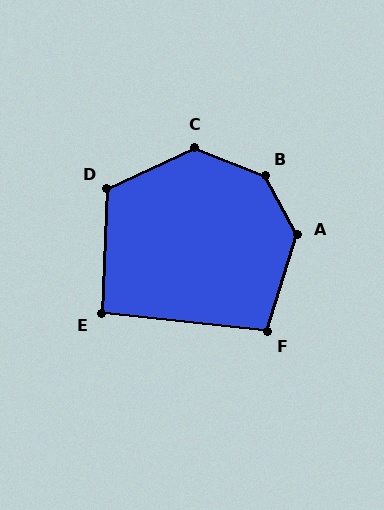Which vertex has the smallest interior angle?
E, at approximately 94 degrees.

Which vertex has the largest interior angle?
B, at approximately 141 degrees.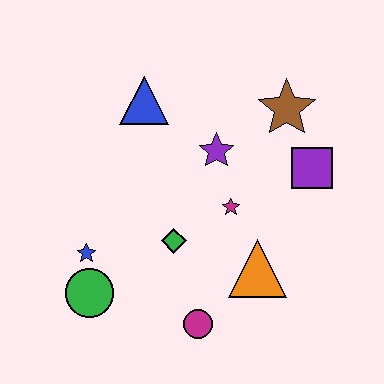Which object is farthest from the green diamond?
The brown star is farthest from the green diamond.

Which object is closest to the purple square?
The brown star is closest to the purple square.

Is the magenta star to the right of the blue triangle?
Yes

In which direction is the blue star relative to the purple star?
The blue star is to the left of the purple star.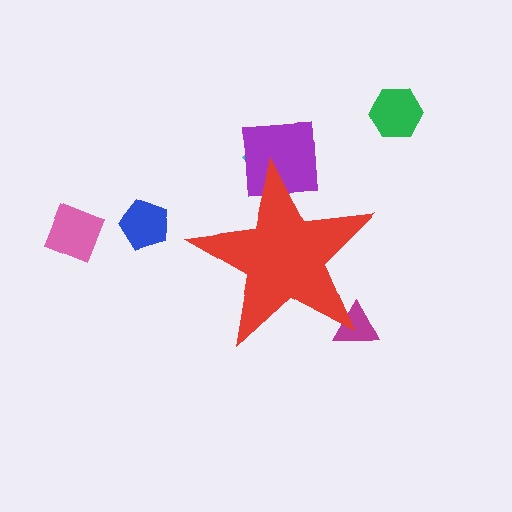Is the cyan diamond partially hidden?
Yes, the cyan diamond is partially hidden behind the red star.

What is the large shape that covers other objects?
A red star.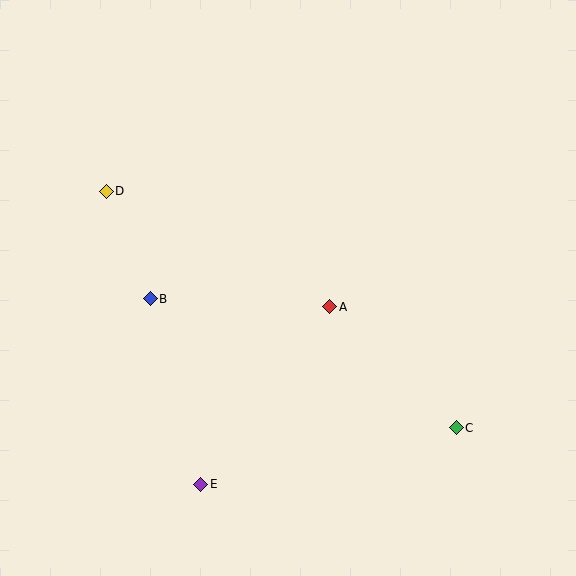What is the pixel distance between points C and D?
The distance between C and D is 422 pixels.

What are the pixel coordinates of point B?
Point B is at (150, 299).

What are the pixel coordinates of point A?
Point A is at (330, 307).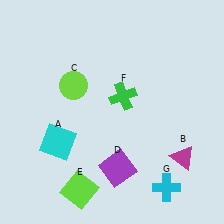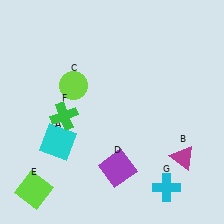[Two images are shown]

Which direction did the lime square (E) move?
The lime square (E) moved left.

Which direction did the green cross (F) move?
The green cross (F) moved left.